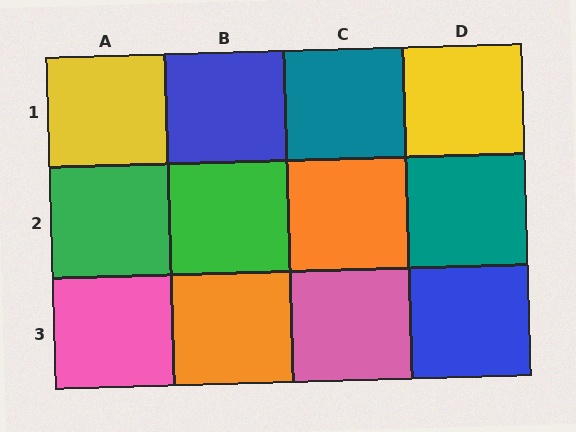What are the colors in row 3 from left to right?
Pink, orange, pink, blue.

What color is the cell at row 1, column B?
Blue.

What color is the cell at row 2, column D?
Teal.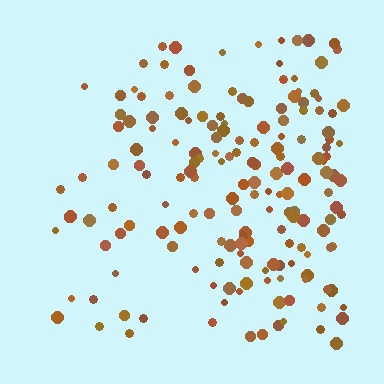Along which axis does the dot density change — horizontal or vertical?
Horizontal.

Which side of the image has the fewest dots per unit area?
The left.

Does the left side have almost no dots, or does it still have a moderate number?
Still a moderate number, just noticeably fewer than the right.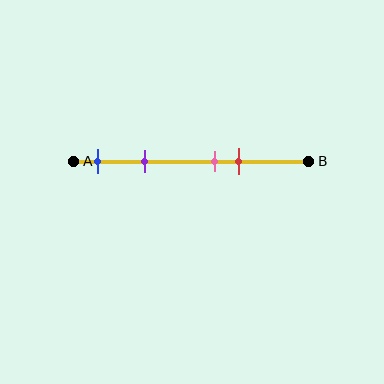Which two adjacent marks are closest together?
The pink and red marks are the closest adjacent pair.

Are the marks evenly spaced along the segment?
No, the marks are not evenly spaced.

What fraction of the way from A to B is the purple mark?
The purple mark is approximately 30% (0.3) of the way from A to B.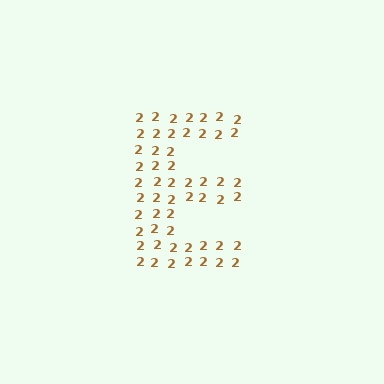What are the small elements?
The small elements are digit 2's.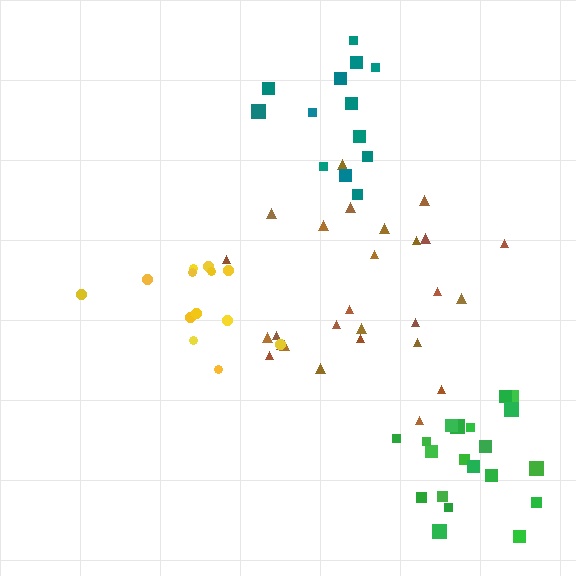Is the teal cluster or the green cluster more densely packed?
Green.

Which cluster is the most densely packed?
Green.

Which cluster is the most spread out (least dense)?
Yellow.